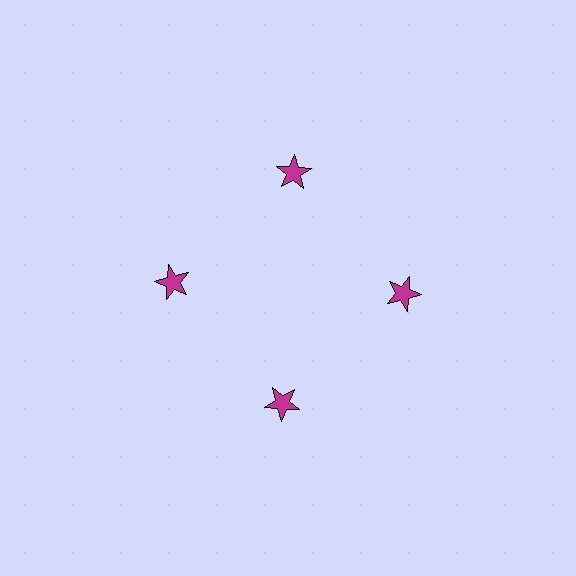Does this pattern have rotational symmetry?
Yes, this pattern has 4-fold rotational symmetry. It looks the same after rotating 90 degrees around the center.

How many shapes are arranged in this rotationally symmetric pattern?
There are 4 shapes, arranged in 4 groups of 1.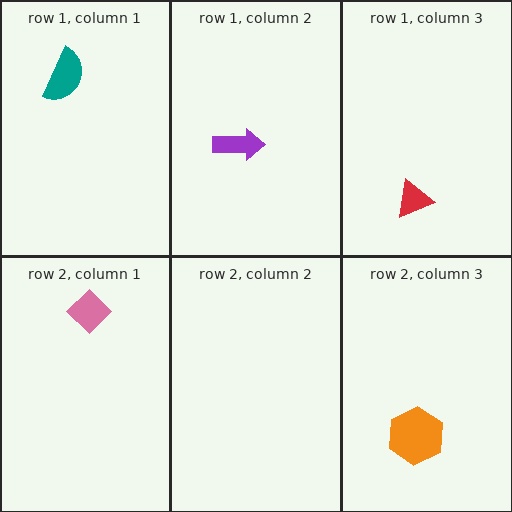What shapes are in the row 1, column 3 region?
The red triangle.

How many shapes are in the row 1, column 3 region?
1.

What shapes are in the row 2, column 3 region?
The orange hexagon.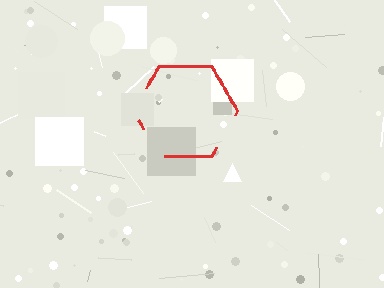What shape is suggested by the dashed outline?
The dashed outline suggests a hexagon.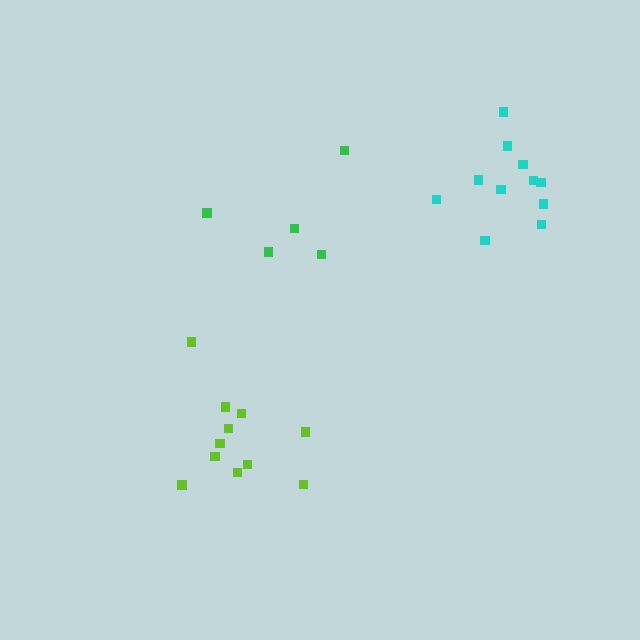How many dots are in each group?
Group 1: 11 dots, Group 2: 11 dots, Group 3: 5 dots (27 total).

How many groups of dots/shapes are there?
There are 3 groups.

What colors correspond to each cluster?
The clusters are colored: cyan, lime, green.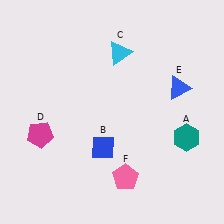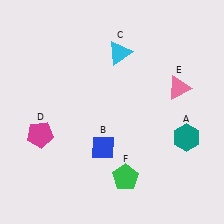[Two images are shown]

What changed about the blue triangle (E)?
In Image 1, E is blue. In Image 2, it changed to pink.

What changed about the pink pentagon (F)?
In Image 1, F is pink. In Image 2, it changed to green.